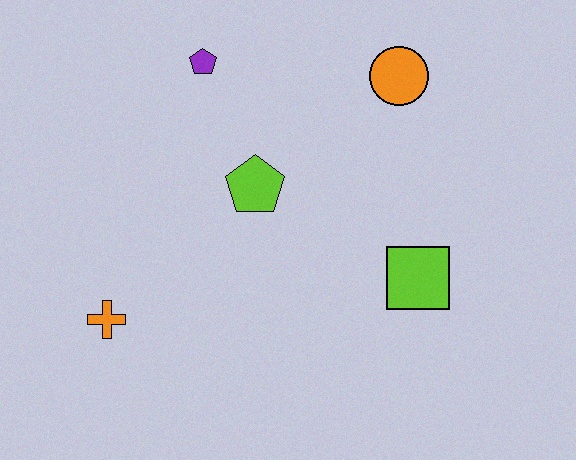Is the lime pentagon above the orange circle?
No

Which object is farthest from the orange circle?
The orange cross is farthest from the orange circle.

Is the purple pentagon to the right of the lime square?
No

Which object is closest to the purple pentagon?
The lime pentagon is closest to the purple pentagon.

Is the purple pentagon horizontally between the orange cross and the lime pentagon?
Yes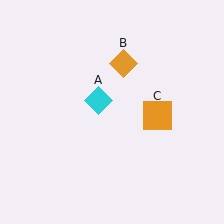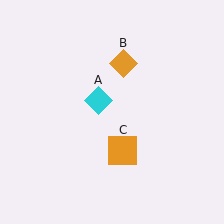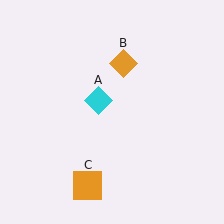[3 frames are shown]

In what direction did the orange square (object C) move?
The orange square (object C) moved down and to the left.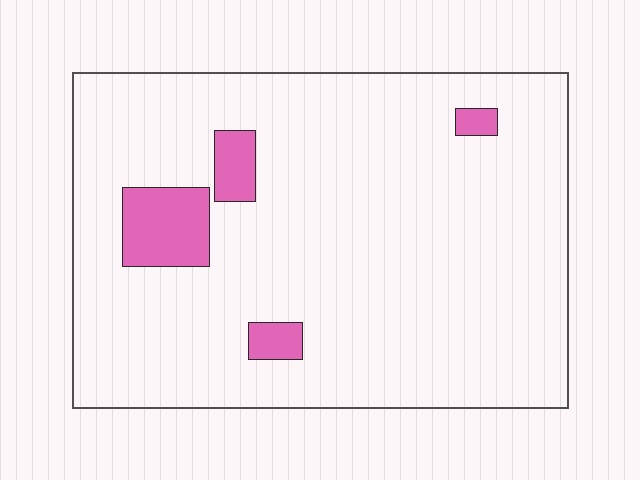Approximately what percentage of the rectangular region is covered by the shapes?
Approximately 10%.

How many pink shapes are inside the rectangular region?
4.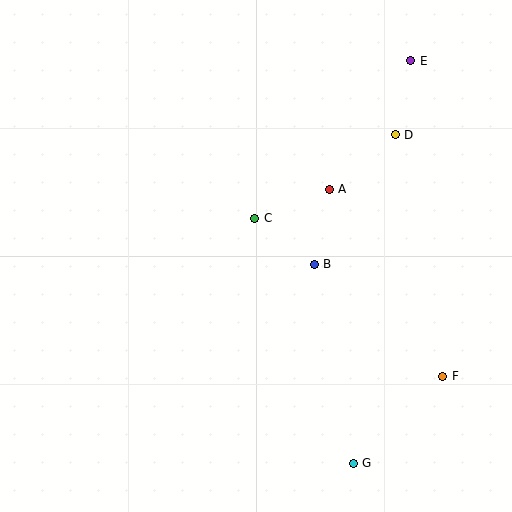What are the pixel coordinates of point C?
Point C is at (255, 218).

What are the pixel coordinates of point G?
Point G is at (353, 463).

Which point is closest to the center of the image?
Point C at (255, 218) is closest to the center.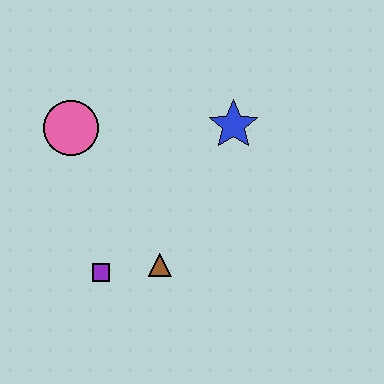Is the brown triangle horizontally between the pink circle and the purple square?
No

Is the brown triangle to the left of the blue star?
Yes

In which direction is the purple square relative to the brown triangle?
The purple square is to the left of the brown triangle.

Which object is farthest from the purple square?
The blue star is farthest from the purple square.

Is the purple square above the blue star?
No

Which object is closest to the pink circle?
The purple square is closest to the pink circle.